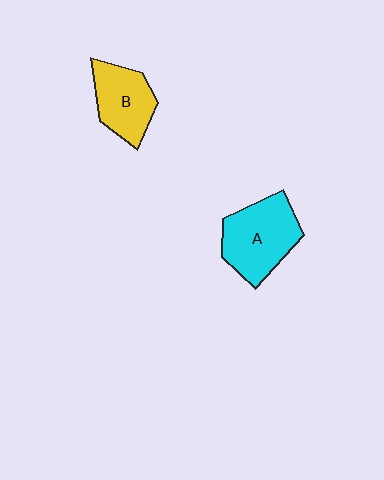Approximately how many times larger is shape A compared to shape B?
Approximately 1.3 times.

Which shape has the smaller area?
Shape B (yellow).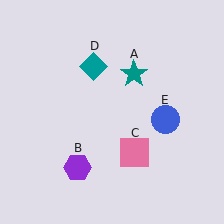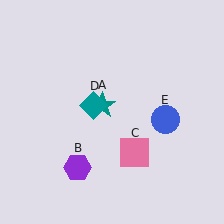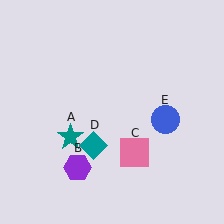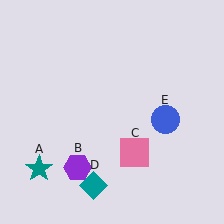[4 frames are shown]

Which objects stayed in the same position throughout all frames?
Purple hexagon (object B) and pink square (object C) and blue circle (object E) remained stationary.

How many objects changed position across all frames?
2 objects changed position: teal star (object A), teal diamond (object D).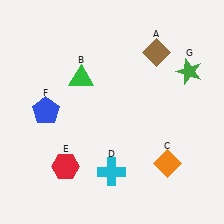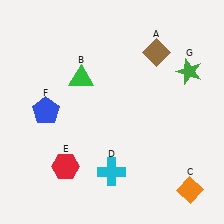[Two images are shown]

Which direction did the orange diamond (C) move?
The orange diamond (C) moved down.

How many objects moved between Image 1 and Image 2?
1 object moved between the two images.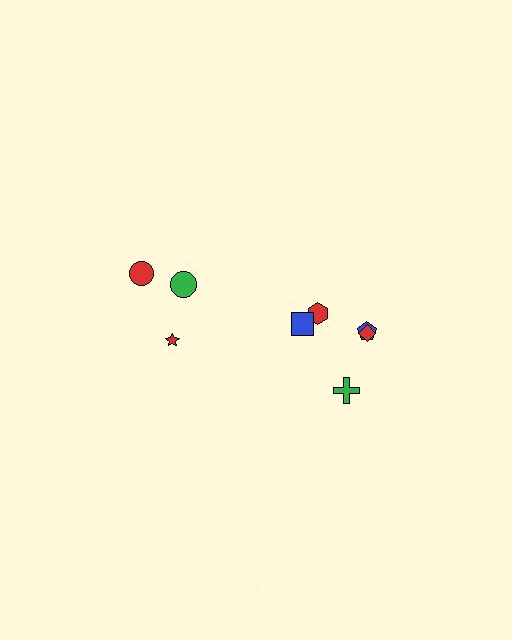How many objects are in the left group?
There are 3 objects.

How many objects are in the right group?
There are 5 objects.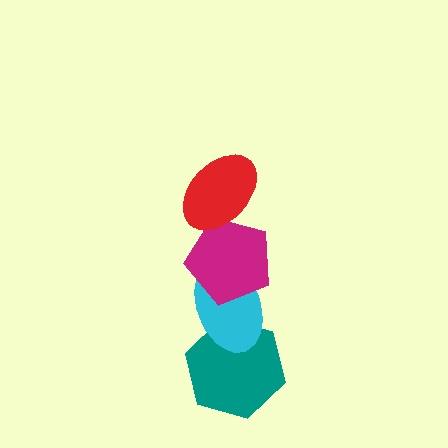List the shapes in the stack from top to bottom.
From top to bottom: the red ellipse, the magenta pentagon, the cyan ellipse, the teal hexagon.